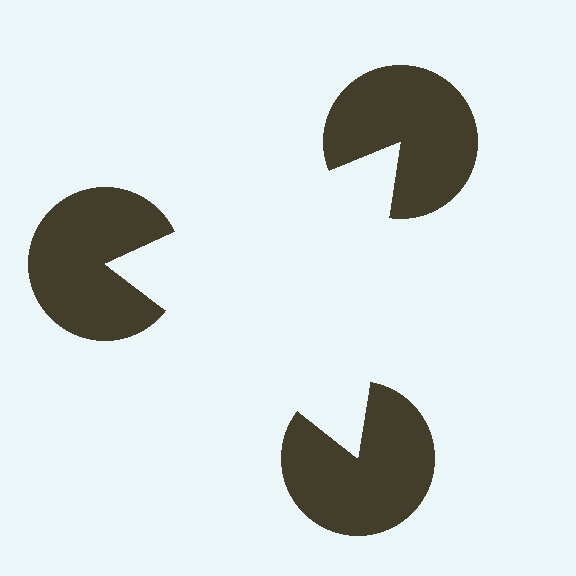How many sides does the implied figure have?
3 sides.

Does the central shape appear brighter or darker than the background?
It typically appears slightly brighter than the background, even though no actual brightness change is drawn.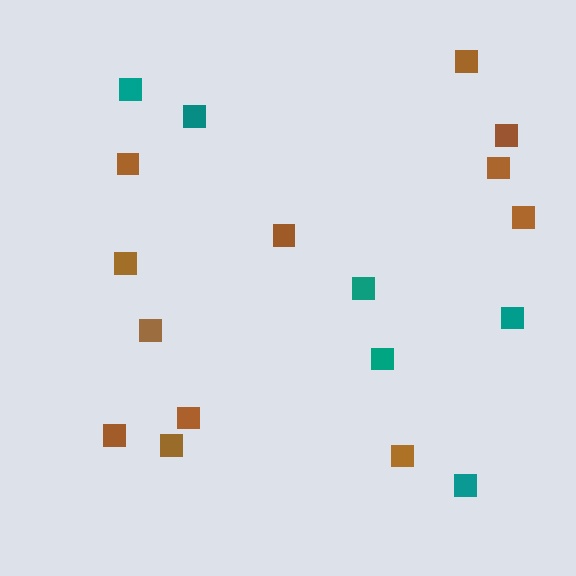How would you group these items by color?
There are 2 groups: one group of brown squares (12) and one group of teal squares (6).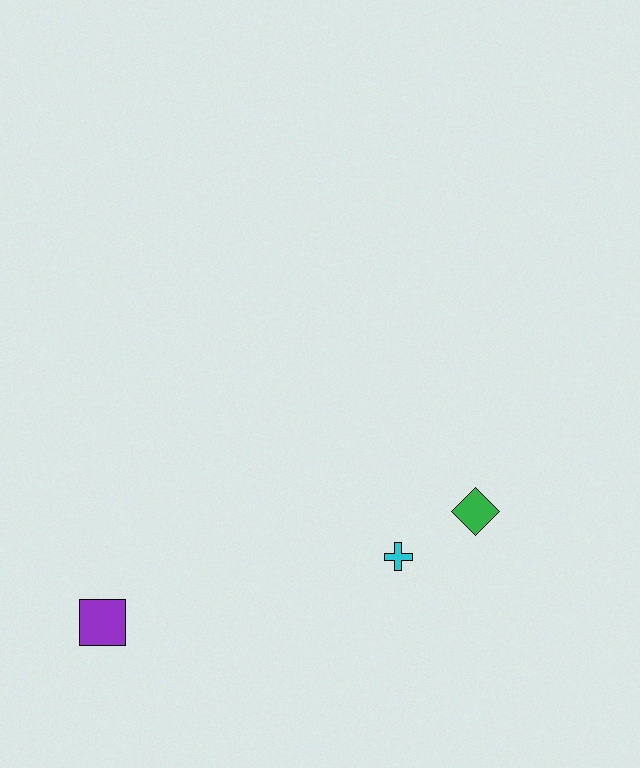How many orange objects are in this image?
There are no orange objects.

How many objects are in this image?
There are 3 objects.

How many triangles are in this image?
There are no triangles.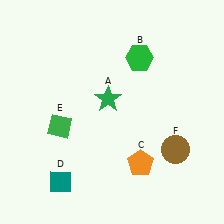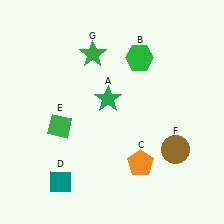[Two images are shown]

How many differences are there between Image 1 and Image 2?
There is 1 difference between the two images.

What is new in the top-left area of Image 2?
A green star (G) was added in the top-left area of Image 2.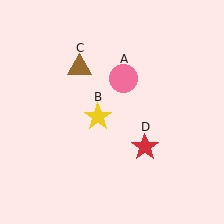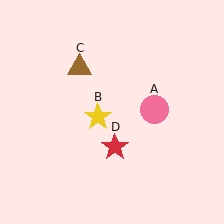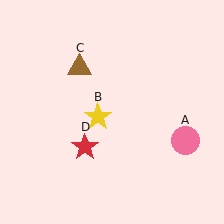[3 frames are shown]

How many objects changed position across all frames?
2 objects changed position: pink circle (object A), red star (object D).